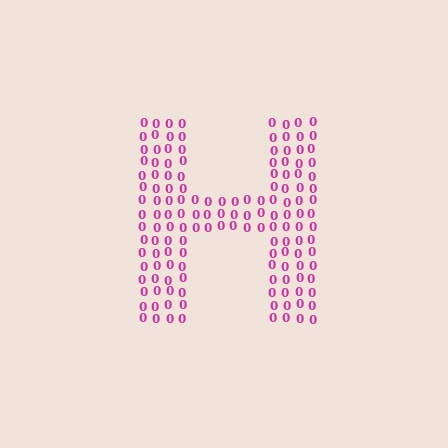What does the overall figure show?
The overall figure shows the letter H.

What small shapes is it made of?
It is made of small digit 0's.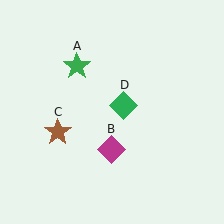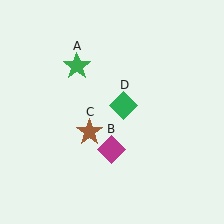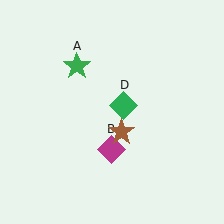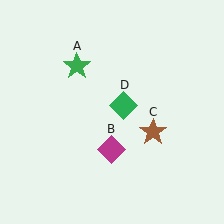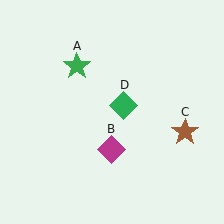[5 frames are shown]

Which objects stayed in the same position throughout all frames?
Green star (object A) and magenta diamond (object B) and green diamond (object D) remained stationary.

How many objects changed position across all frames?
1 object changed position: brown star (object C).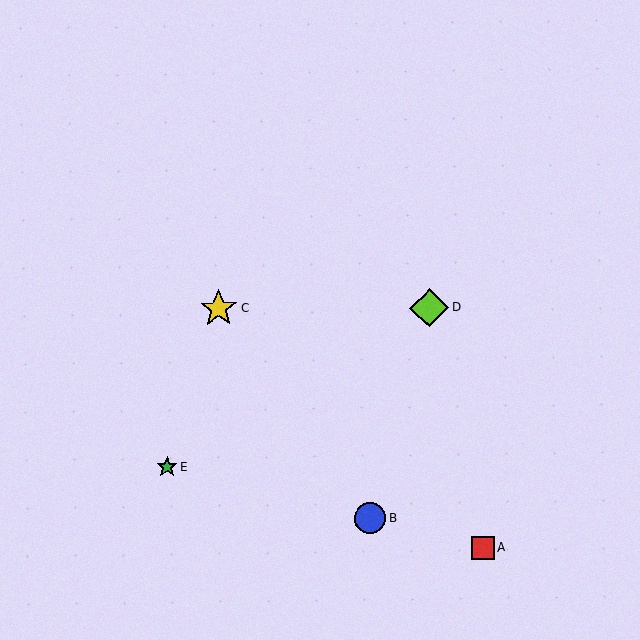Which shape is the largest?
The lime diamond (labeled D) is the largest.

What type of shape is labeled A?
Shape A is a red square.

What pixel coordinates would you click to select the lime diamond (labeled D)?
Click at (429, 308) to select the lime diamond D.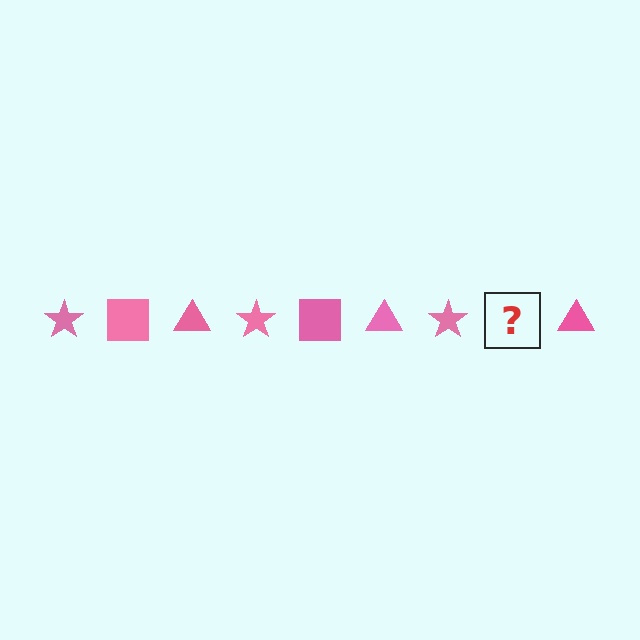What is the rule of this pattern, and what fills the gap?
The rule is that the pattern cycles through star, square, triangle shapes in pink. The gap should be filled with a pink square.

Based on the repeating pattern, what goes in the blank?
The blank should be a pink square.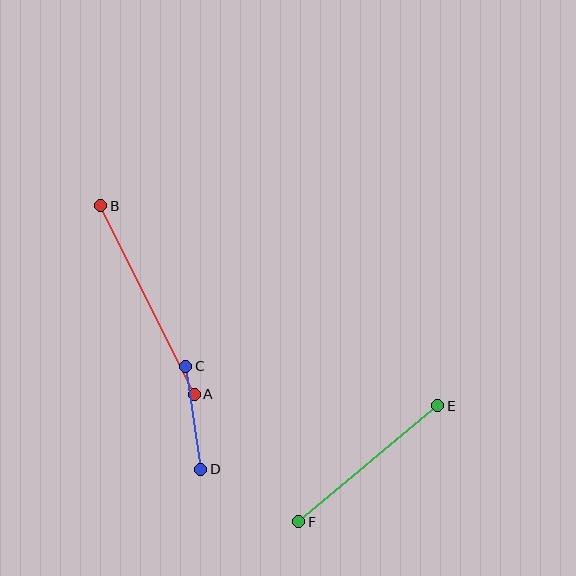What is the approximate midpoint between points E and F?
The midpoint is at approximately (368, 464) pixels.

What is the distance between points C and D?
The distance is approximately 104 pixels.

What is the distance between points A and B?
The distance is approximately 210 pixels.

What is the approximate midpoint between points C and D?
The midpoint is at approximately (193, 418) pixels.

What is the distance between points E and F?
The distance is approximately 181 pixels.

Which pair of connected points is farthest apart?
Points A and B are farthest apart.